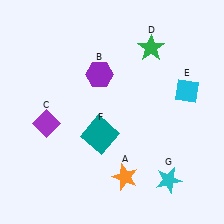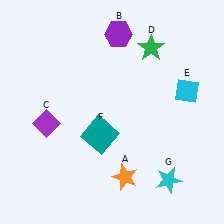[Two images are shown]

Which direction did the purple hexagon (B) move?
The purple hexagon (B) moved up.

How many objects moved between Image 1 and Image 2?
1 object moved between the two images.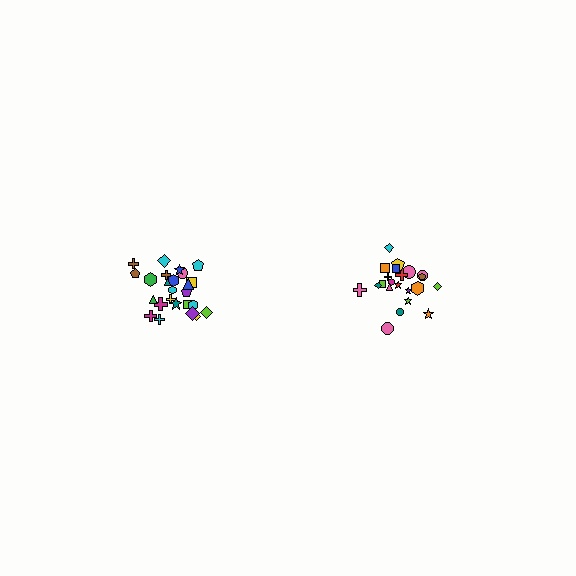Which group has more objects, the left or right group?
The left group.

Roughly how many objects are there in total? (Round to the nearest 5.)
Roughly 45 objects in total.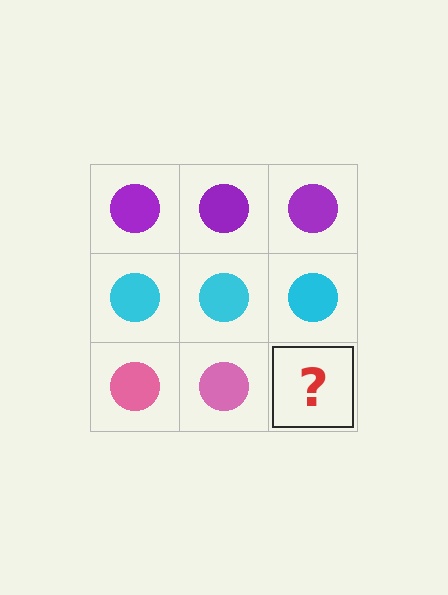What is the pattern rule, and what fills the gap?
The rule is that each row has a consistent color. The gap should be filled with a pink circle.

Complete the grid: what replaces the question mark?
The question mark should be replaced with a pink circle.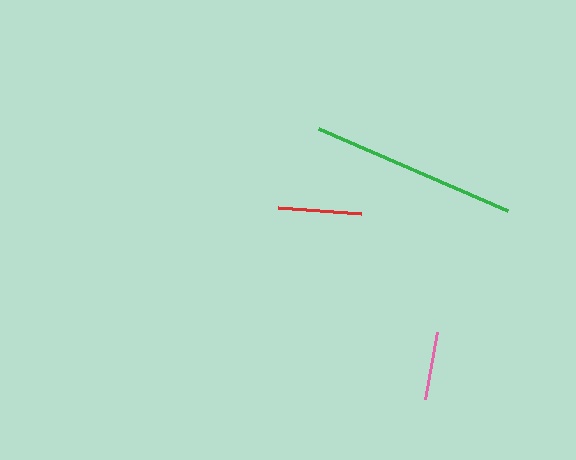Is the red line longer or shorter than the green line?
The green line is longer than the red line.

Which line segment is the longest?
The green line is the longest at approximately 206 pixels.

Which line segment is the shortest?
The pink line is the shortest at approximately 68 pixels.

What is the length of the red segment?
The red segment is approximately 83 pixels long.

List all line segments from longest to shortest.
From longest to shortest: green, red, pink.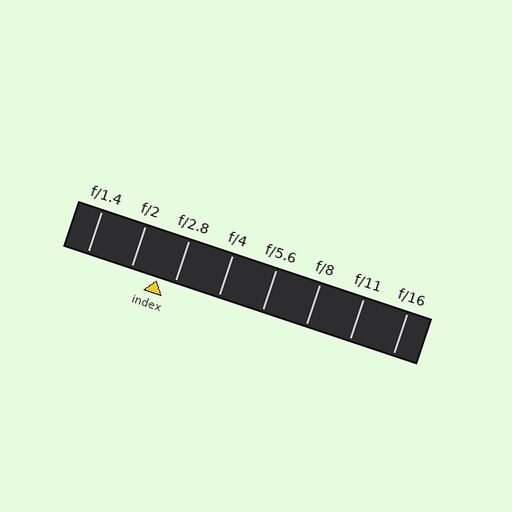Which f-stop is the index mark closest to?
The index mark is closest to f/2.8.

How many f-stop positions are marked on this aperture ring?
There are 8 f-stop positions marked.